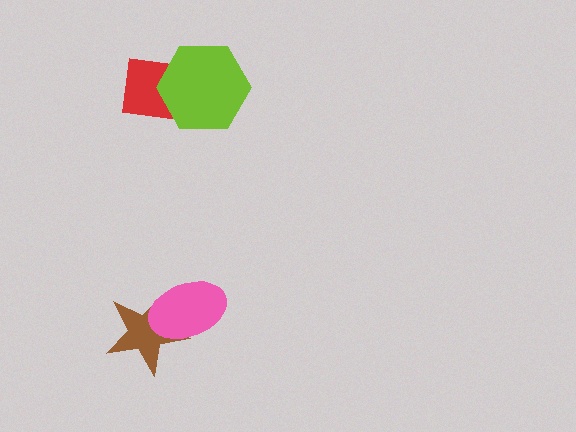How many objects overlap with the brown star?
1 object overlaps with the brown star.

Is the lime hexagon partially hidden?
No, no other shape covers it.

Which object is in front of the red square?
The lime hexagon is in front of the red square.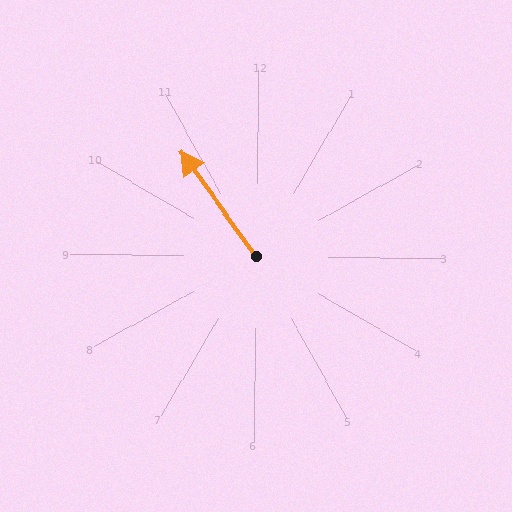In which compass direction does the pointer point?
Northwest.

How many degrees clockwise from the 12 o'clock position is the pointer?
Approximately 324 degrees.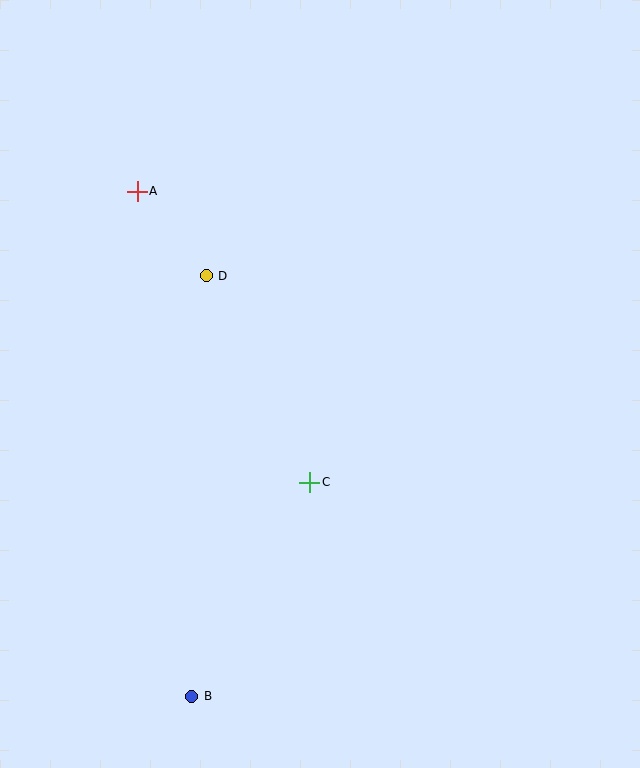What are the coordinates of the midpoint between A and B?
The midpoint between A and B is at (165, 444).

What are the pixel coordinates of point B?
Point B is at (192, 696).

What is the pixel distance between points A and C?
The distance between A and C is 338 pixels.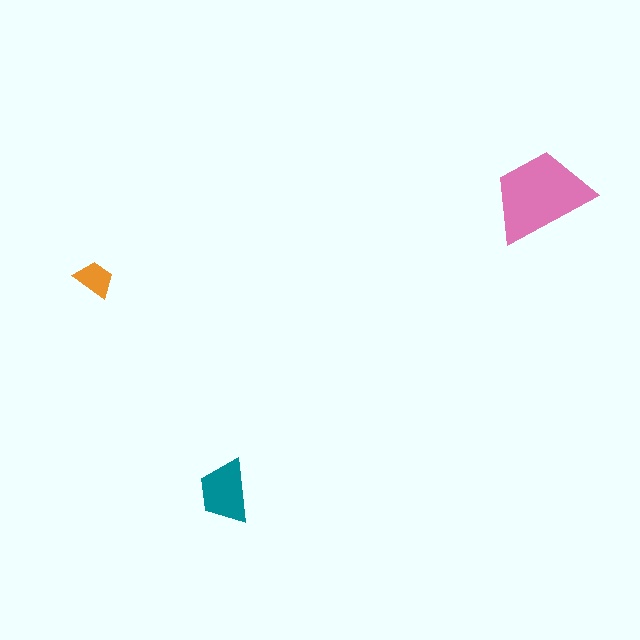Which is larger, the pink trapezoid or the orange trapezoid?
The pink one.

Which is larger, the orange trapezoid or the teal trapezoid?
The teal one.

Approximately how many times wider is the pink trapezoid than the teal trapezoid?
About 1.5 times wider.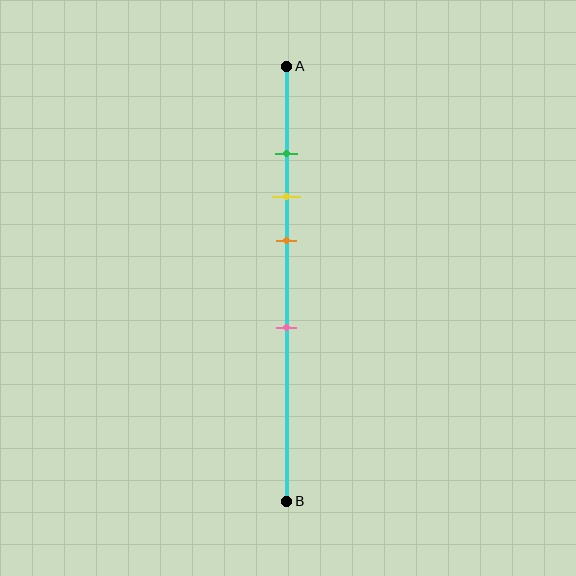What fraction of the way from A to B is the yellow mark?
The yellow mark is approximately 30% (0.3) of the way from A to B.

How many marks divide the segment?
There are 4 marks dividing the segment.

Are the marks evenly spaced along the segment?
No, the marks are not evenly spaced.